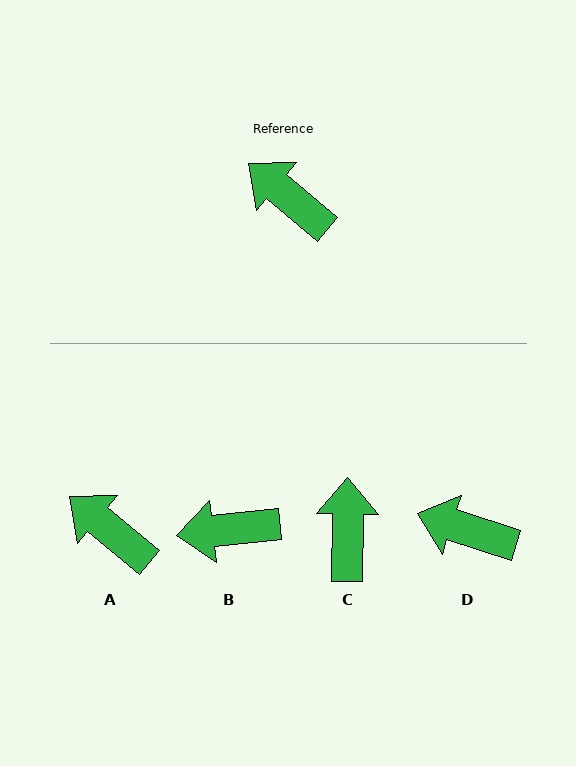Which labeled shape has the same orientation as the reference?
A.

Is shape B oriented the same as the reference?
No, it is off by about 46 degrees.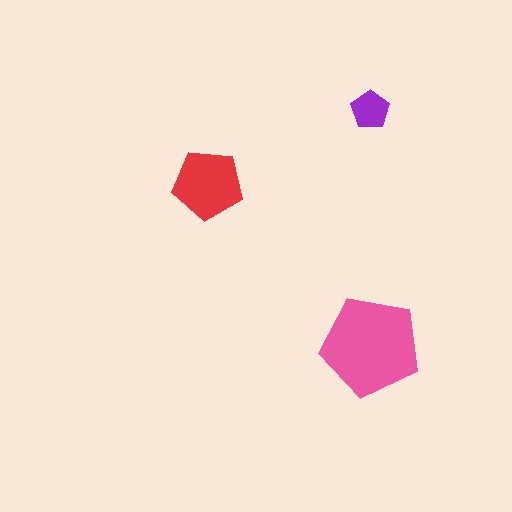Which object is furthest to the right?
The pink pentagon is rightmost.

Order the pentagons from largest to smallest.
the pink one, the red one, the purple one.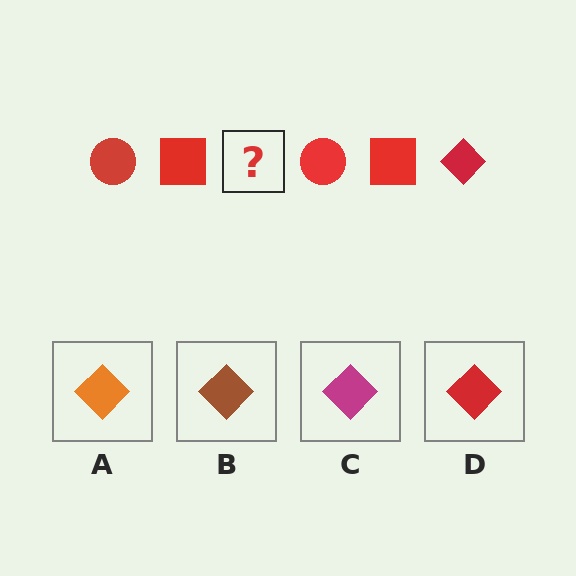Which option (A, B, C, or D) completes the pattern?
D.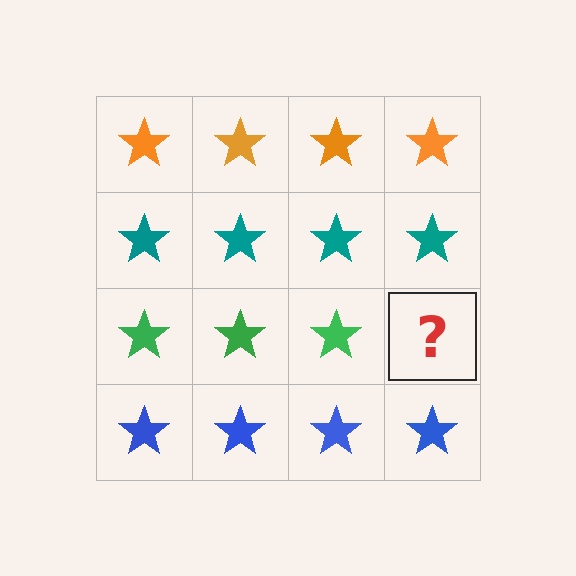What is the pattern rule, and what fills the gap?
The rule is that each row has a consistent color. The gap should be filled with a green star.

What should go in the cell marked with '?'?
The missing cell should contain a green star.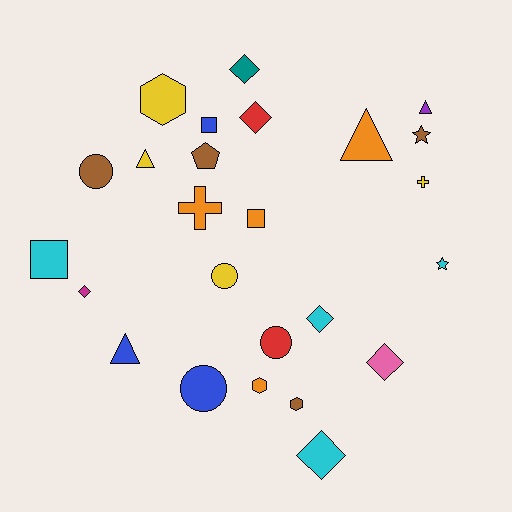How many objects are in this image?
There are 25 objects.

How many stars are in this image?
There are 2 stars.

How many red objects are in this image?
There are 2 red objects.